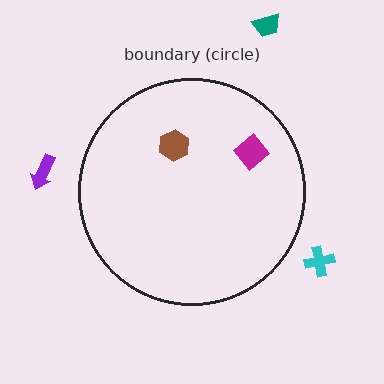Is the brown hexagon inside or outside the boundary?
Inside.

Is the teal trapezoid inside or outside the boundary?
Outside.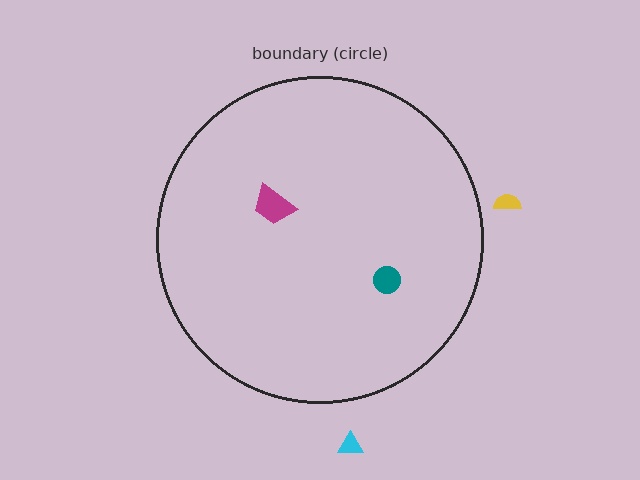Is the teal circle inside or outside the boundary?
Inside.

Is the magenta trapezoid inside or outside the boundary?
Inside.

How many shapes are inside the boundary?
2 inside, 2 outside.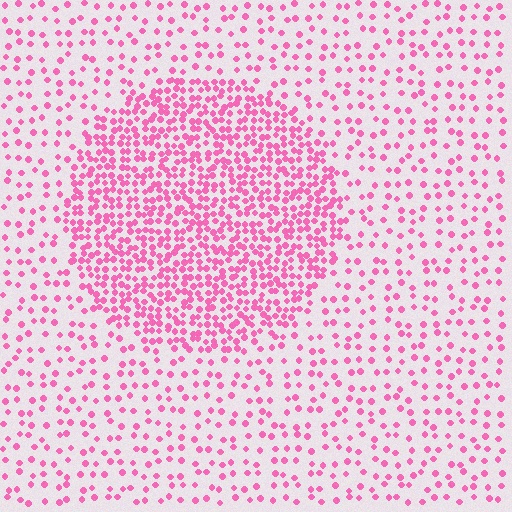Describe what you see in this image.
The image contains small pink elements arranged at two different densities. A circle-shaped region is visible where the elements are more densely packed than the surrounding area.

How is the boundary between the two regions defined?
The boundary is defined by a change in element density (approximately 2.6x ratio). All elements are the same color, size, and shape.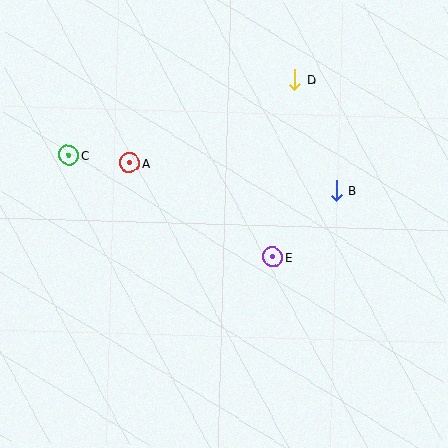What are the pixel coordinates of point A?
Point A is at (129, 163).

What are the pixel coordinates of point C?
Point C is at (69, 155).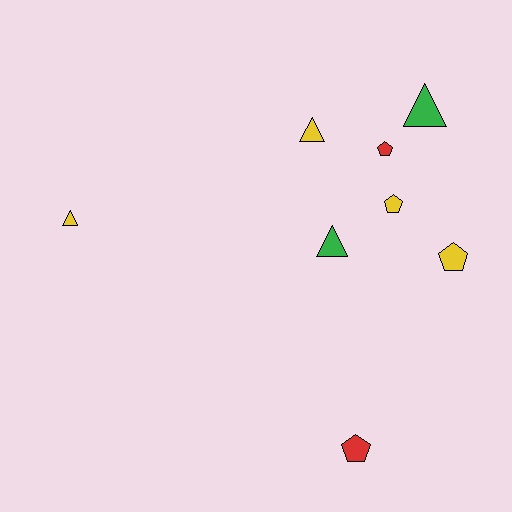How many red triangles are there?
There are no red triangles.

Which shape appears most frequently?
Triangle, with 4 objects.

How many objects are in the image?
There are 8 objects.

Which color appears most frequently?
Yellow, with 4 objects.